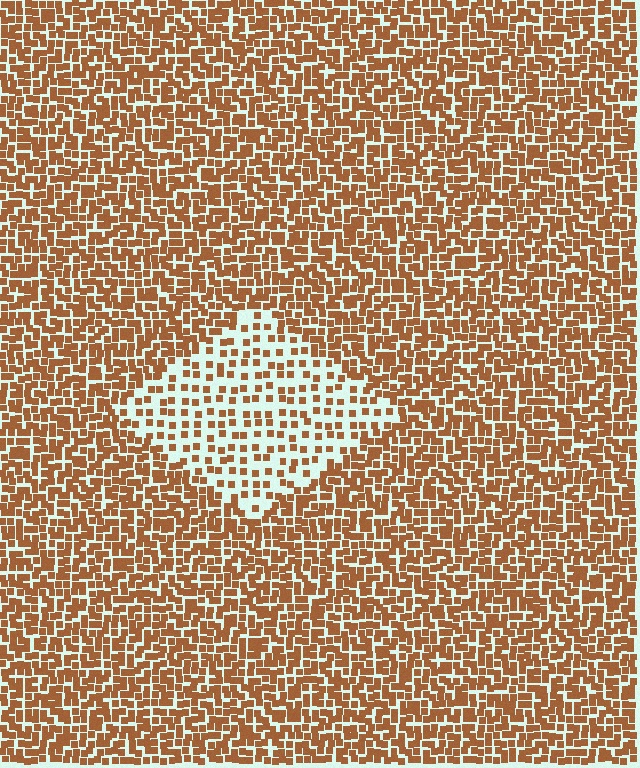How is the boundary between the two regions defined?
The boundary is defined by a change in element density (approximately 2.3x ratio). All elements are the same color, size, and shape.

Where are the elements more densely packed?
The elements are more densely packed outside the diamond boundary.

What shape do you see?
I see a diamond.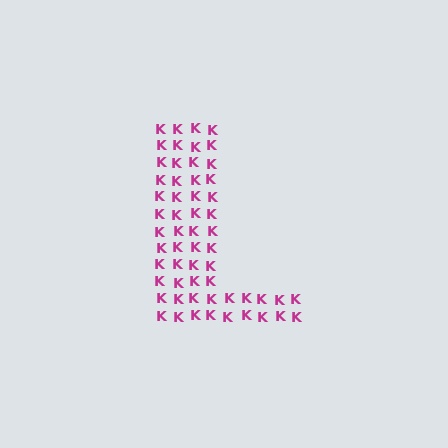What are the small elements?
The small elements are letter K's.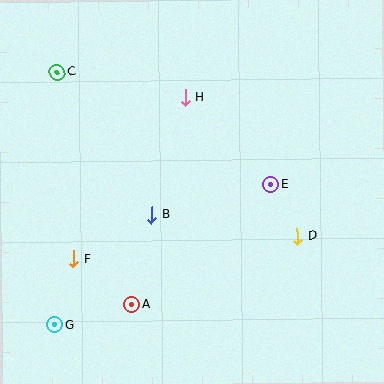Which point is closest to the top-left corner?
Point C is closest to the top-left corner.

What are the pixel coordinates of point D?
Point D is at (297, 236).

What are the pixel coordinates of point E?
Point E is at (271, 184).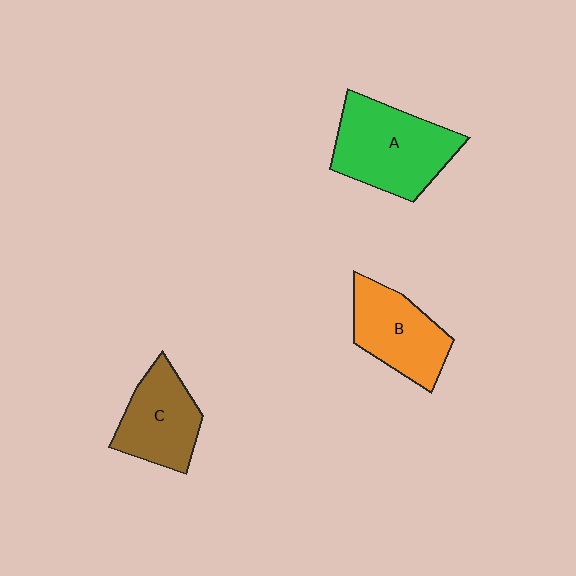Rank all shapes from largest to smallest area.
From largest to smallest: A (green), B (orange), C (brown).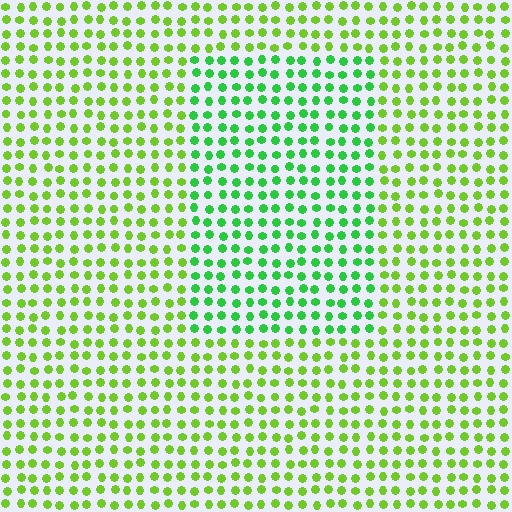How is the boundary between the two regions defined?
The boundary is defined purely by a slight shift in hue (about 34 degrees). Spacing, size, and orientation are identical on both sides.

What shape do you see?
I see a rectangle.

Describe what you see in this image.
The image is filled with small lime elements in a uniform arrangement. A rectangle-shaped region is visible where the elements are tinted to a slightly different hue, forming a subtle color boundary.